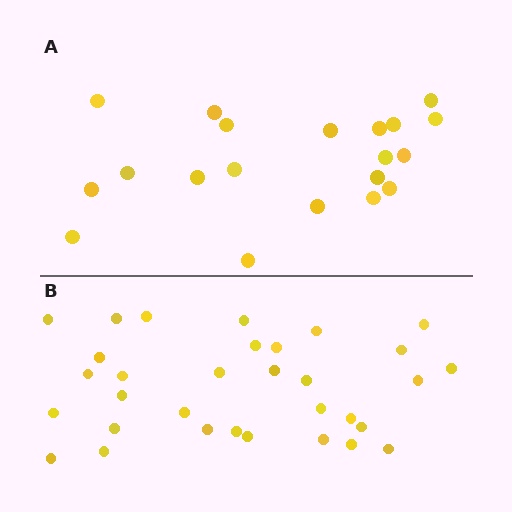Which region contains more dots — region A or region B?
Region B (the bottom region) has more dots.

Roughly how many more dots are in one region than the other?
Region B has roughly 12 or so more dots than region A.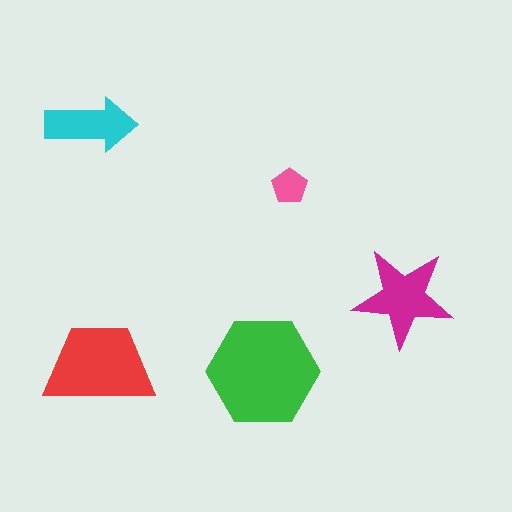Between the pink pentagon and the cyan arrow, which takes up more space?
The cyan arrow.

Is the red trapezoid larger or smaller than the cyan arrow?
Larger.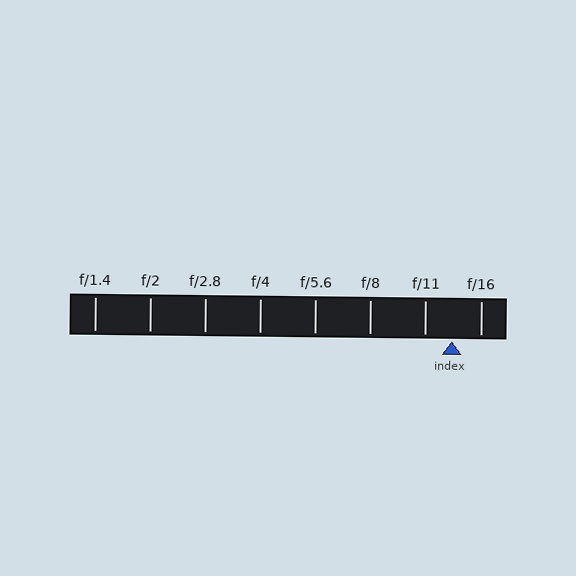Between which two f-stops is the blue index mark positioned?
The index mark is between f/11 and f/16.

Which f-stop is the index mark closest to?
The index mark is closest to f/11.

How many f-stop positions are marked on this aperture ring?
There are 8 f-stop positions marked.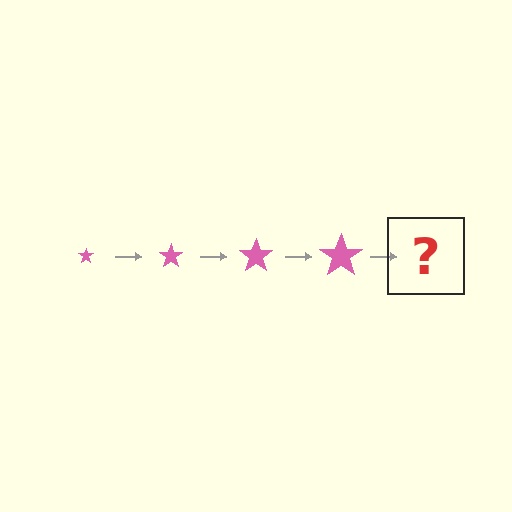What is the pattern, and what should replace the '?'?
The pattern is that the star gets progressively larger each step. The '?' should be a pink star, larger than the previous one.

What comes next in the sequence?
The next element should be a pink star, larger than the previous one.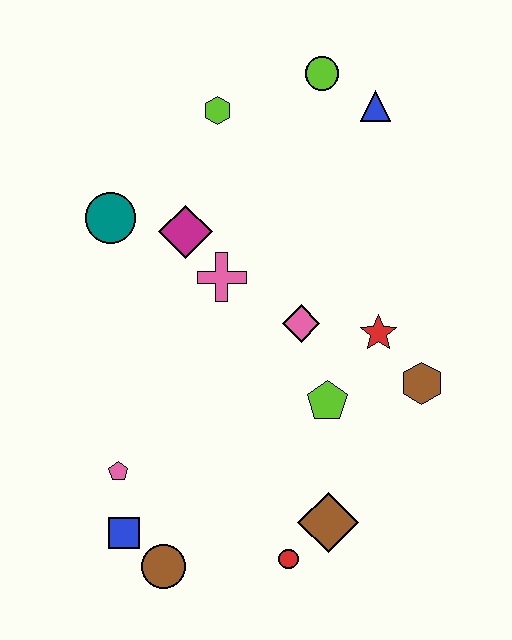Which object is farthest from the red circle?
The lime circle is farthest from the red circle.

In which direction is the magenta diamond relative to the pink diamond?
The magenta diamond is to the left of the pink diamond.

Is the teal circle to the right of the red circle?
No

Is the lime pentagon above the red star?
No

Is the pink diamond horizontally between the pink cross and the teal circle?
No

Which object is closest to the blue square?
The brown circle is closest to the blue square.